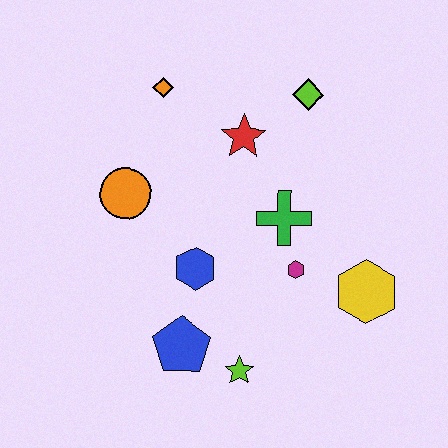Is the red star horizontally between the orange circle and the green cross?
Yes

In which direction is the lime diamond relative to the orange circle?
The lime diamond is to the right of the orange circle.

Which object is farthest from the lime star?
The orange diamond is farthest from the lime star.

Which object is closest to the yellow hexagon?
The magenta hexagon is closest to the yellow hexagon.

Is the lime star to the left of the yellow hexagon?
Yes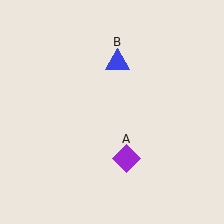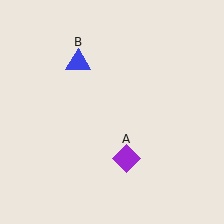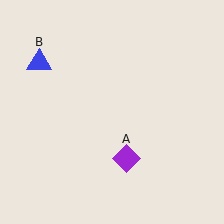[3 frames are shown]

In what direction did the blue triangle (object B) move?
The blue triangle (object B) moved left.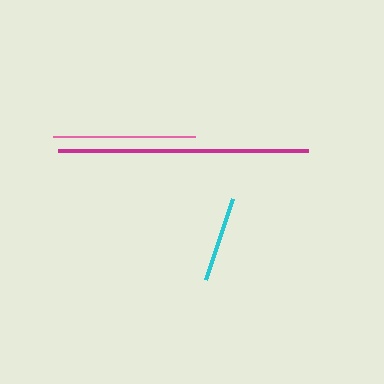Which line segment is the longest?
The magenta line is the longest at approximately 250 pixels.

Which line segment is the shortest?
The cyan line is the shortest at approximately 85 pixels.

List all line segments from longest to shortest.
From longest to shortest: magenta, pink, cyan.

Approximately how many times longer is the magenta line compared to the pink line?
The magenta line is approximately 1.8 times the length of the pink line.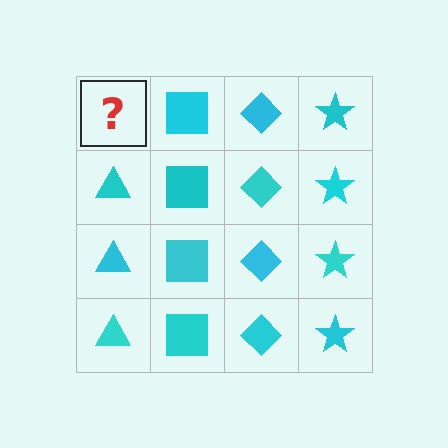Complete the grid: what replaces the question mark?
The question mark should be replaced with a cyan triangle.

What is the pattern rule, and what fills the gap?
The rule is that each column has a consistent shape. The gap should be filled with a cyan triangle.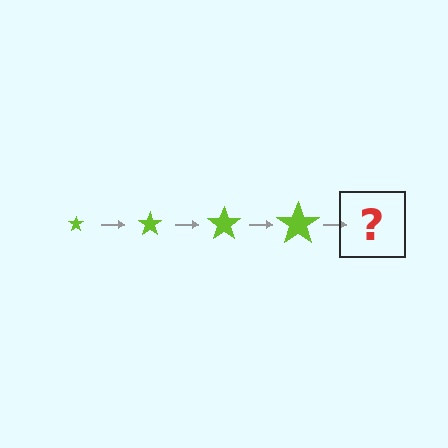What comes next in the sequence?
The next element should be a lime star, larger than the previous one.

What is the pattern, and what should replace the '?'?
The pattern is that the star gets progressively larger each step. The '?' should be a lime star, larger than the previous one.